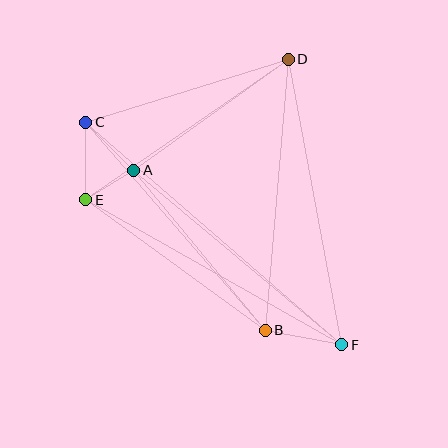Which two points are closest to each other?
Points A and E are closest to each other.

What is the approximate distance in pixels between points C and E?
The distance between C and E is approximately 78 pixels.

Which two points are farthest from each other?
Points C and F are farthest from each other.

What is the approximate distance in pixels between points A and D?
The distance between A and D is approximately 191 pixels.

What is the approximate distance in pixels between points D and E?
The distance between D and E is approximately 247 pixels.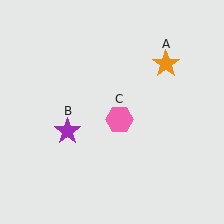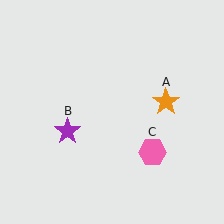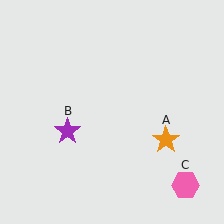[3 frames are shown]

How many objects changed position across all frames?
2 objects changed position: orange star (object A), pink hexagon (object C).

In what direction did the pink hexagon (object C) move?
The pink hexagon (object C) moved down and to the right.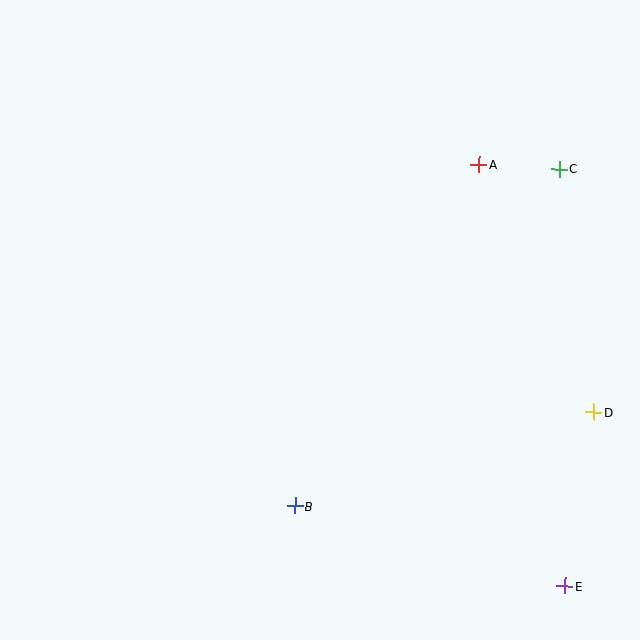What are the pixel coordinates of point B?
Point B is at (295, 506).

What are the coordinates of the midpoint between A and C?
The midpoint between A and C is at (519, 167).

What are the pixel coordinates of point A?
Point A is at (479, 164).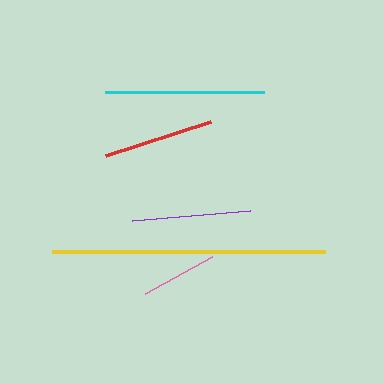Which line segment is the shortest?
The pink line is the shortest at approximately 77 pixels.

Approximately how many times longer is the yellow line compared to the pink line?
The yellow line is approximately 3.5 times the length of the pink line.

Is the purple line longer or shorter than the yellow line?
The yellow line is longer than the purple line.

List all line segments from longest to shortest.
From longest to shortest: yellow, cyan, purple, red, pink.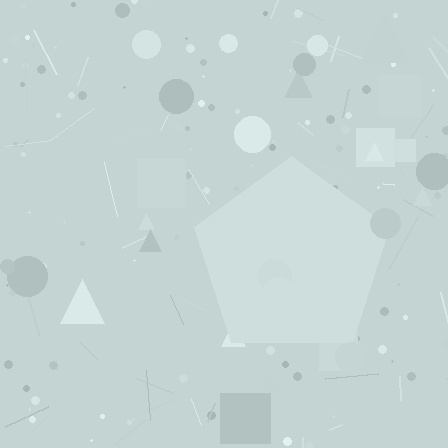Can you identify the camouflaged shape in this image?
The camouflaged shape is a pentagon.